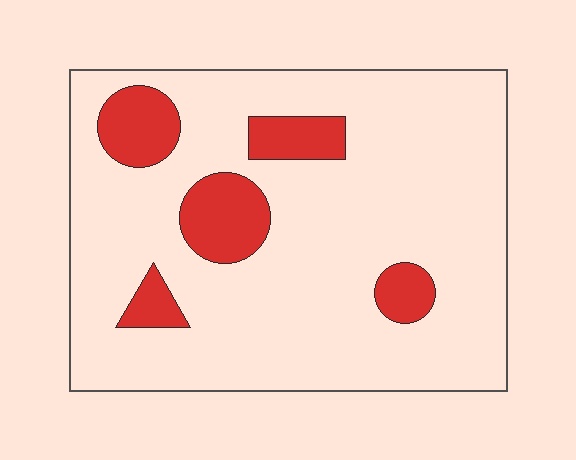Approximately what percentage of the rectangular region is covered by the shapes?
Approximately 15%.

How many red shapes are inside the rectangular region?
5.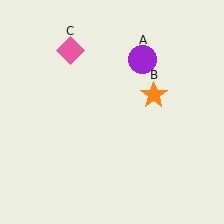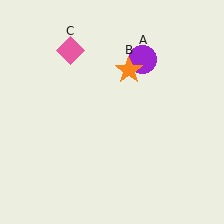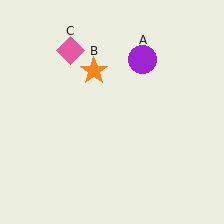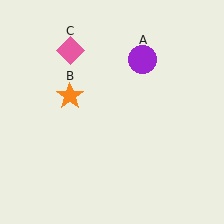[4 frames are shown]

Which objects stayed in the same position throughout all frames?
Purple circle (object A) and pink diamond (object C) remained stationary.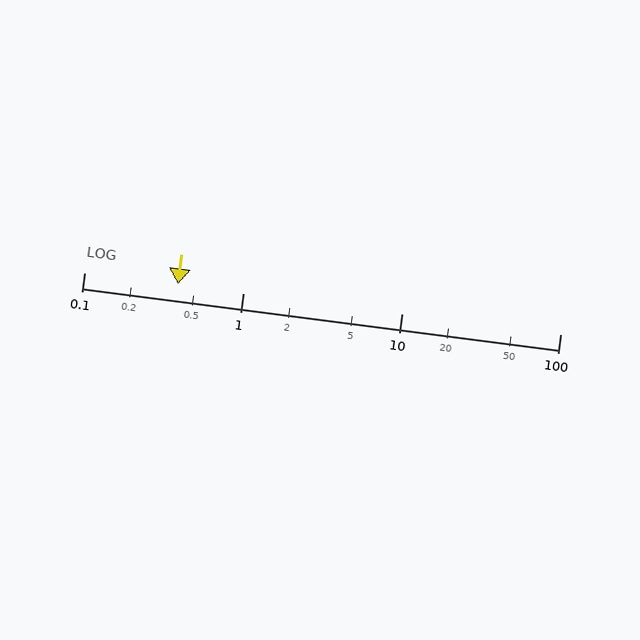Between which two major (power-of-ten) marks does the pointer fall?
The pointer is between 0.1 and 1.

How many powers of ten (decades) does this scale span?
The scale spans 3 decades, from 0.1 to 100.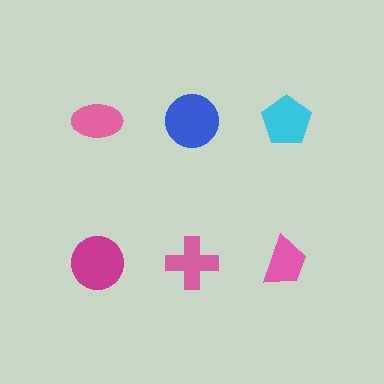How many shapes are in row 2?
3 shapes.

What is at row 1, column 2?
A blue circle.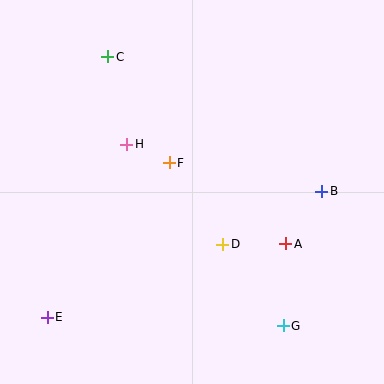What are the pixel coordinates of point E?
Point E is at (47, 317).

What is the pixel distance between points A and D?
The distance between A and D is 63 pixels.